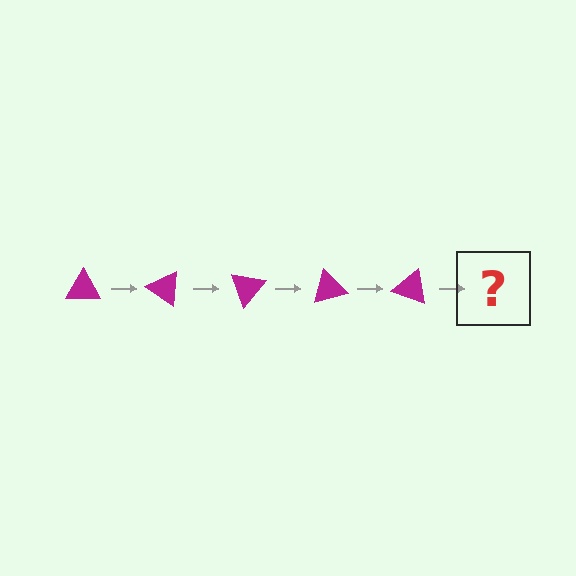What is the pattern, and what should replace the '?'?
The pattern is that the triangle rotates 35 degrees each step. The '?' should be a magenta triangle rotated 175 degrees.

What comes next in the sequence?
The next element should be a magenta triangle rotated 175 degrees.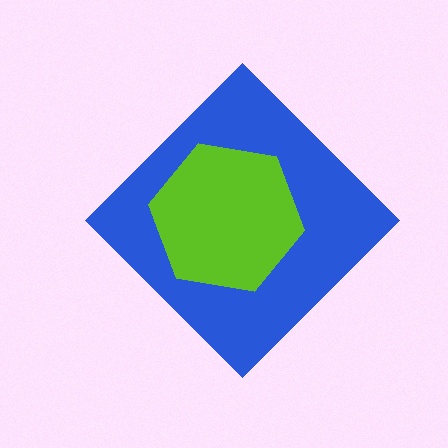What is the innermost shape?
The lime hexagon.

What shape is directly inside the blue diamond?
The lime hexagon.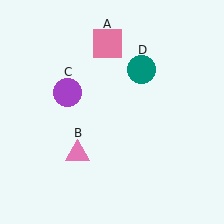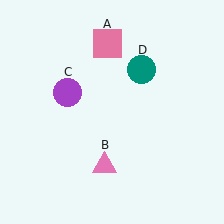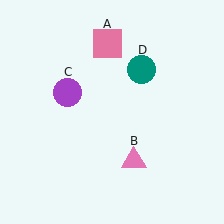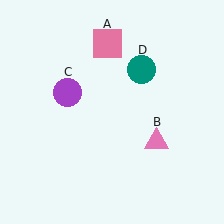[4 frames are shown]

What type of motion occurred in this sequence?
The pink triangle (object B) rotated counterclockwise around the center of the scene.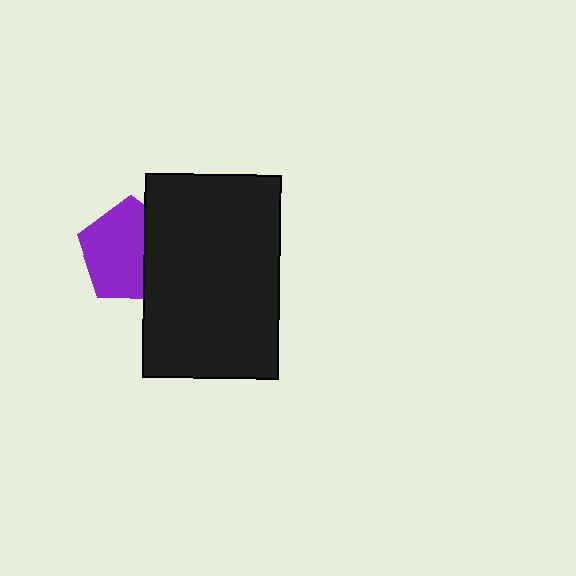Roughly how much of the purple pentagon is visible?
Most of it is visible (roughly 66%).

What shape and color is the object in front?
The object in front is a black rectangle.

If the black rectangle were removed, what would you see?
You would see the complete purple pentagon.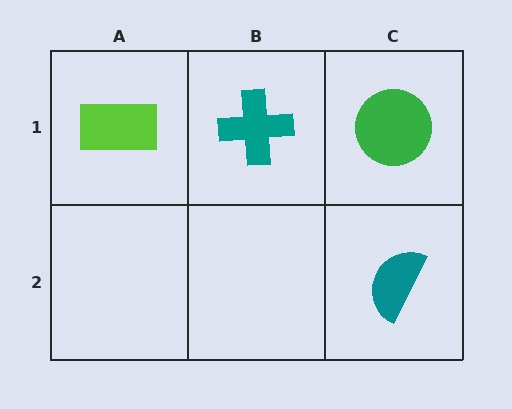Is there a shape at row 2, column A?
No, that cell is empty.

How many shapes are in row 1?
3 shapes.